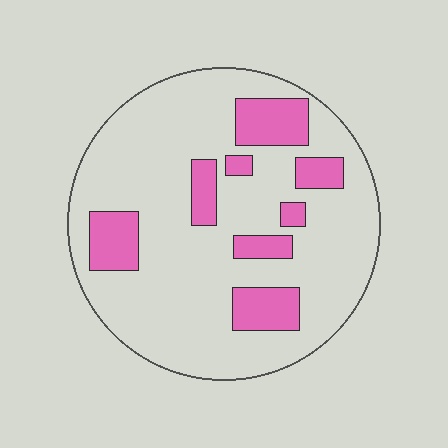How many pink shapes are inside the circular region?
8.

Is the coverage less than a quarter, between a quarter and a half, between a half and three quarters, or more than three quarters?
Less than a quarter.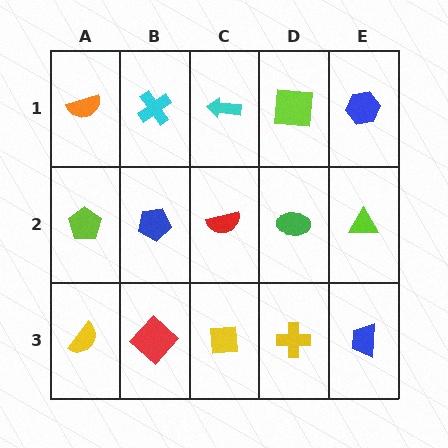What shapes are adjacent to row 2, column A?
An orange semicircle (row 1, column A), a yellow semicircle (row 3, column A), a blue pentagon (row 2, column B).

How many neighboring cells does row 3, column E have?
2.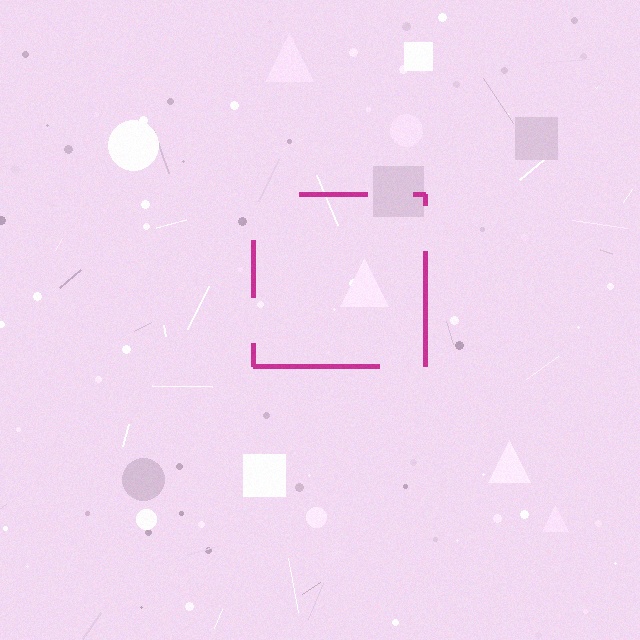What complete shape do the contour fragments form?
The contour fragments form a square.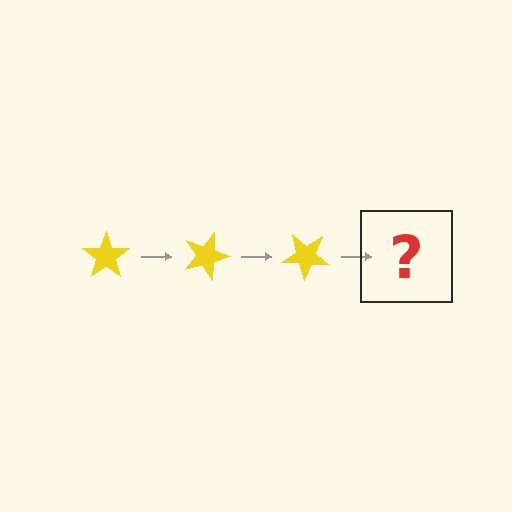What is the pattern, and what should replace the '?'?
The pattern is that the star rotates 20 degrees each step. The '?' should be a yellow star rotated 60 degrees.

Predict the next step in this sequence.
The next step is a yellow star rotated 60 degrees.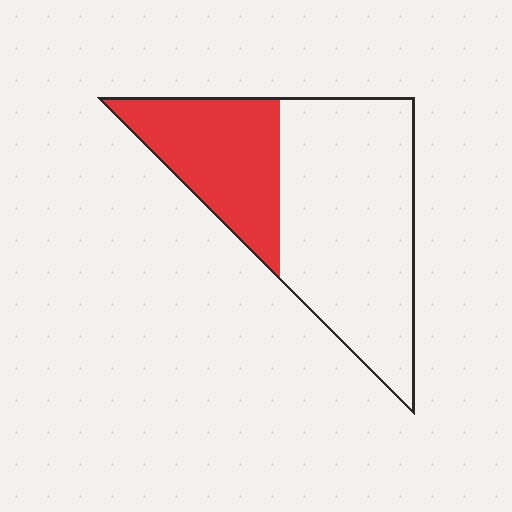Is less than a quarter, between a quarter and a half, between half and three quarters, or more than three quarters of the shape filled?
Between a quarter and a half.